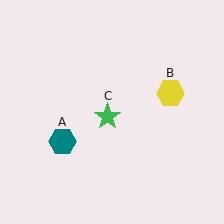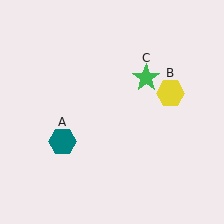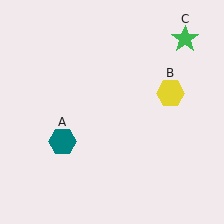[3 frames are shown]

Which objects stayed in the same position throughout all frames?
Teal hexagon (object A) and yellow hexagon (object B) remained stationary.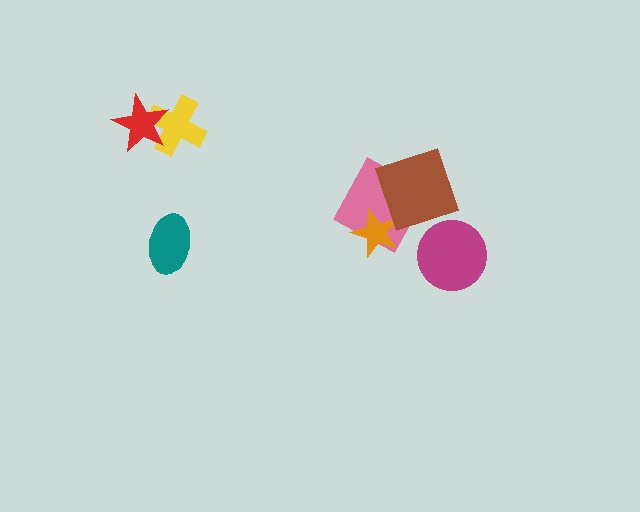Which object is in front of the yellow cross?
The red star is in front of the yellow cross.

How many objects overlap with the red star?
1 object overlaps with the red star.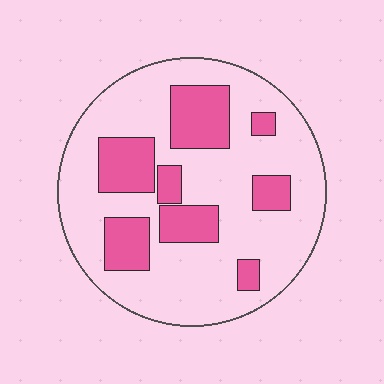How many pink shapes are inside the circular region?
8.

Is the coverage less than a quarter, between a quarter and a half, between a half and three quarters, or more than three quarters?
Between a quarter and a half.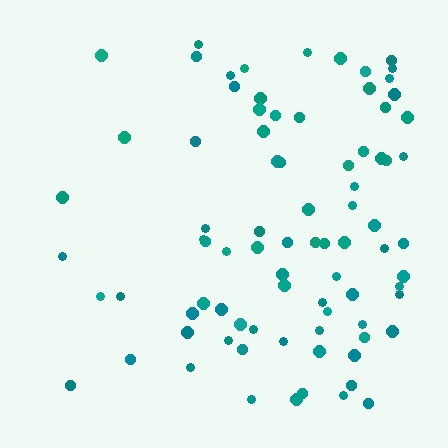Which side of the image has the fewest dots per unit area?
The left.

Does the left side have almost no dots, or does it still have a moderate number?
Still a moderate number, just noticeably fewer than the right.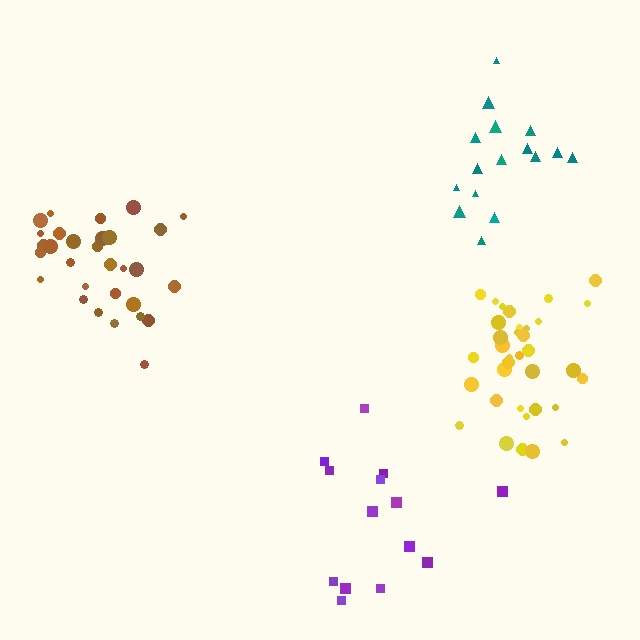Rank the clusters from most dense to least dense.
brown, yellow, teal, purple.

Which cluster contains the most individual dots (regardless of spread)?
Yellow (35).